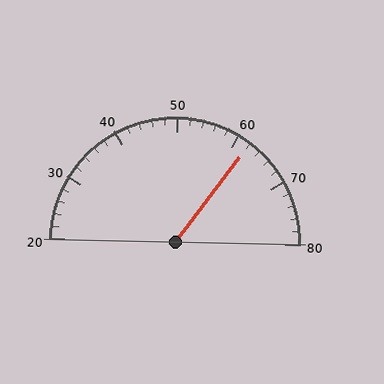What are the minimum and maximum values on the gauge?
The gauge ranges from 20 to 80.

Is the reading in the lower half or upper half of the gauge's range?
The reading is in the upper half of the range (20 to 80).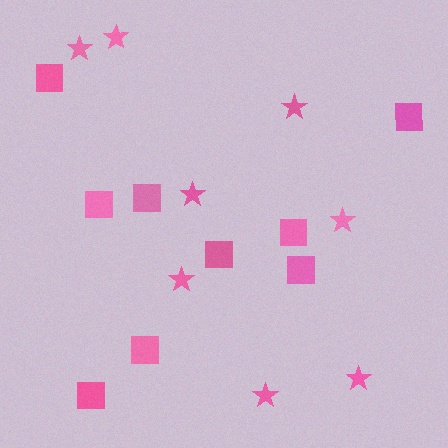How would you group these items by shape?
There are 2 groups: one group of stars (8) and one group of squares (9).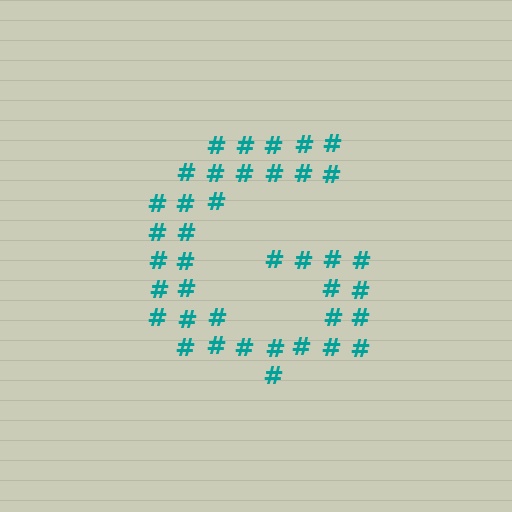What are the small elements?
The small elements are hash symbols.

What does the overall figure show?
The overall figure shows the letter G.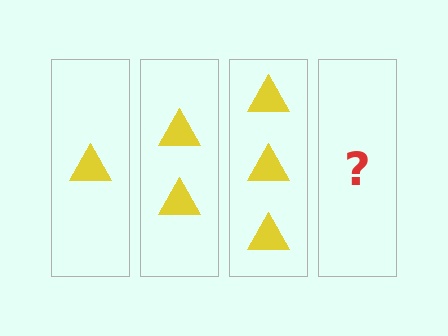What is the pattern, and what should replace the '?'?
The pattern is that each step adds one more triangle. The '?' should be 4 triangles.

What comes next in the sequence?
The next element should be 4 triangles.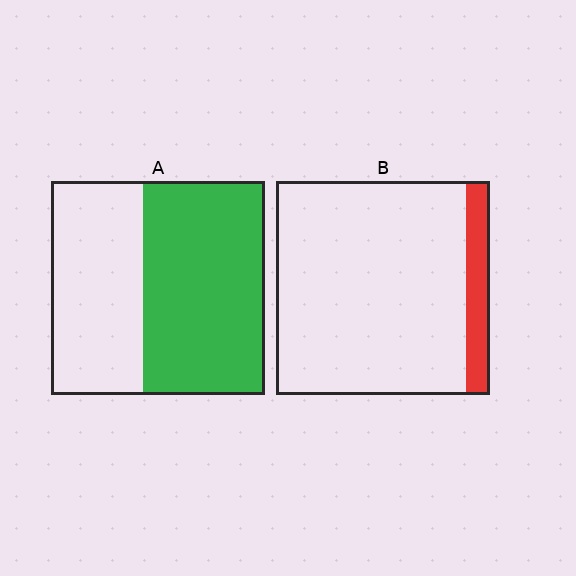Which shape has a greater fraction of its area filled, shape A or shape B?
Shape A.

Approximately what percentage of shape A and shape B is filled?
A is approximately 55% and B is approximately 10%.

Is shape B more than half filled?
No.